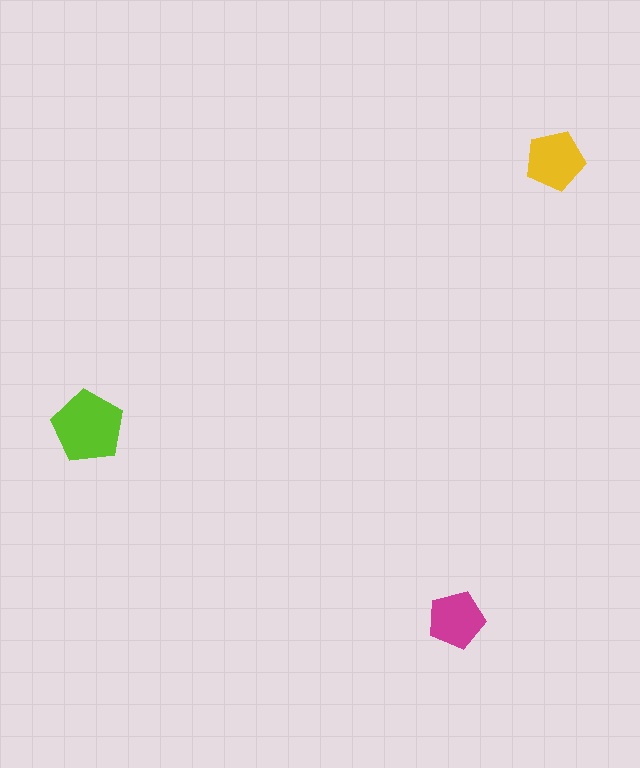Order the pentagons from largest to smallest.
the lime one, the yellow one, the magenta one.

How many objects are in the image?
There are 3 objects in the image.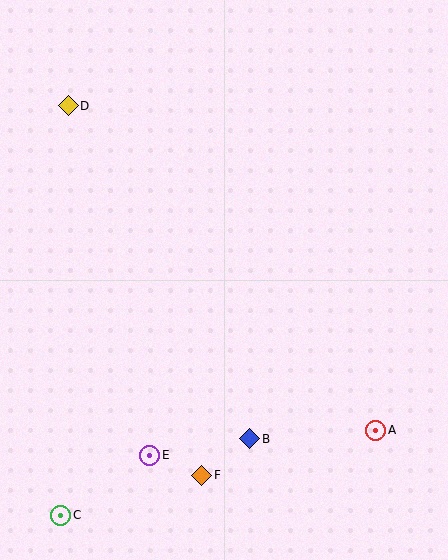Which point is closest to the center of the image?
Point B at (250, 439) is closest to the center.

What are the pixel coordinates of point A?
Point A is at (376, 430).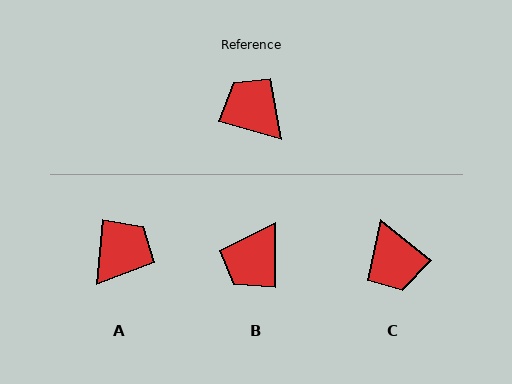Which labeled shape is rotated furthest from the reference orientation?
C, about 158 degrees away.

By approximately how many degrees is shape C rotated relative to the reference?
Approximately 158 degrees counter-clockwise.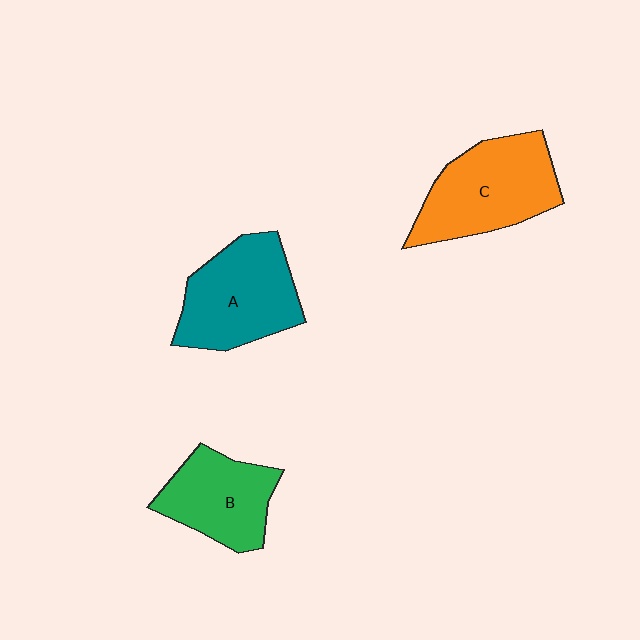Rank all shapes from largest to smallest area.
From largest to smallest: C (orange), A (teal), B (green).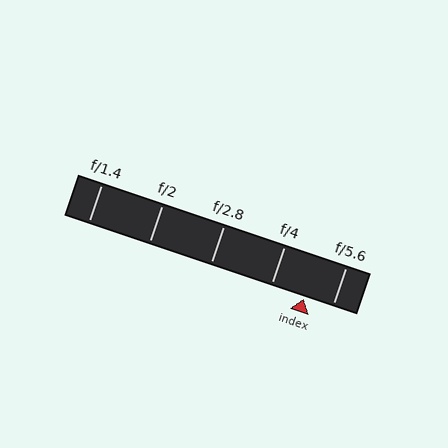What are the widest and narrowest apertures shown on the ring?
The widest aperture shown is f/1.4 and the narrowest is f/5.6.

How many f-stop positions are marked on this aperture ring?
There are 5 f-stop positions marked.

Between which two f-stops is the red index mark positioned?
The index mark is between f/4 and f/5.6.